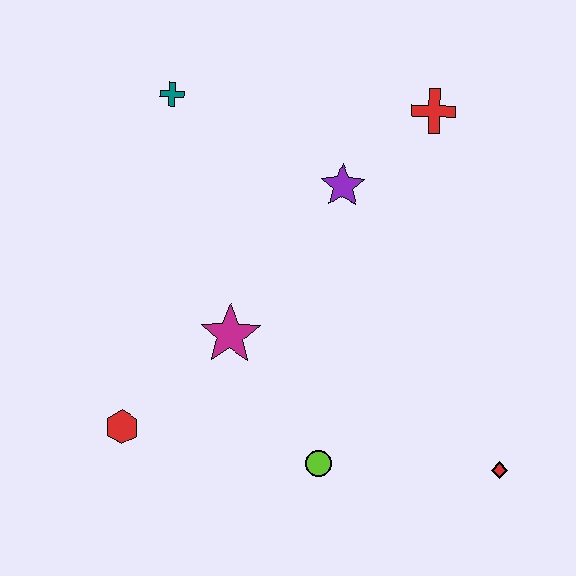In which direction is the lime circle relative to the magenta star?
The lime circle is below the magenta star.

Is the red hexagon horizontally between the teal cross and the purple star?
No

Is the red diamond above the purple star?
No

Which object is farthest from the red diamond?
The teal cross is farthest from the red diamond.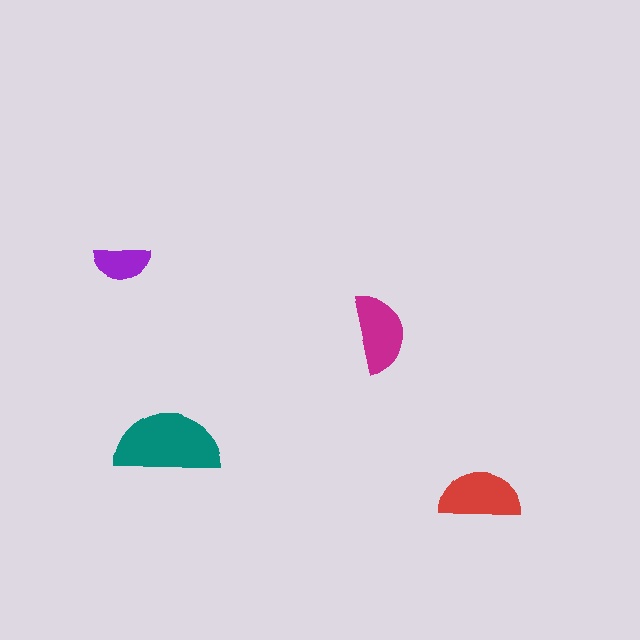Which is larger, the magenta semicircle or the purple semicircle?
The magenta one.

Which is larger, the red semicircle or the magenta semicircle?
The red one.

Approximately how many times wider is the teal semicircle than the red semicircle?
About 1.5 times wider.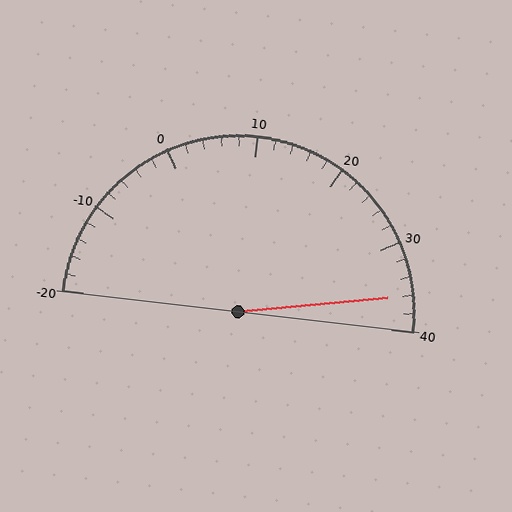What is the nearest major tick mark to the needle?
The nearest major tick mark is 40.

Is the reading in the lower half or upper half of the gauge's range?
The reading is in the upper half of the range (-20 to 40).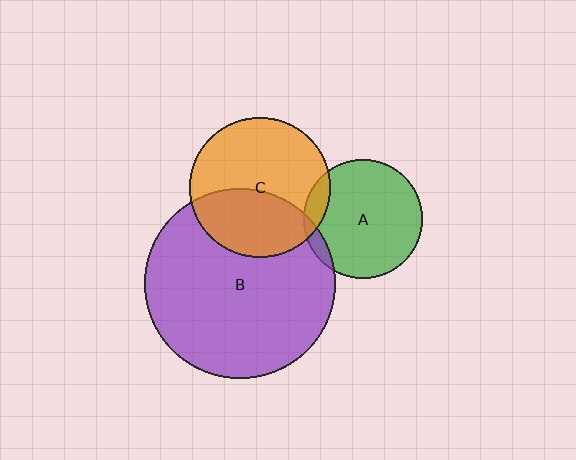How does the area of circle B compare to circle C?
Approximately 1.8 times.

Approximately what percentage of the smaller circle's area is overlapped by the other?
Approximately 5%.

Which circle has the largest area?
Circle B (purple).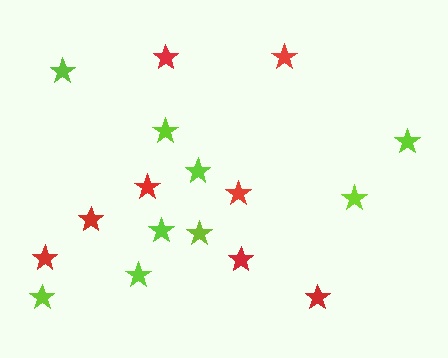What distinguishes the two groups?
There are 2 groups: one group of red stars (8) and one group of lime stars (9).